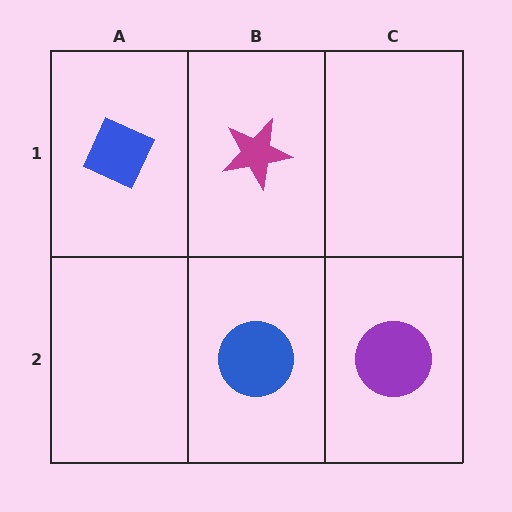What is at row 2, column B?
A blue circle.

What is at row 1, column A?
A blue diamond.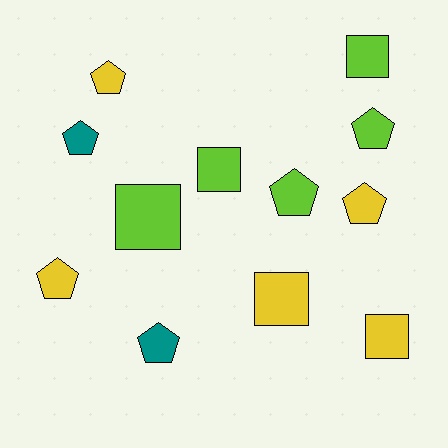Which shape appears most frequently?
Pentagon, with 7 objects.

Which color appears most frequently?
Lime, with 5 objects.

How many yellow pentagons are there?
There are 3 yellow pentagons.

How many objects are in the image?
There are 12 objects.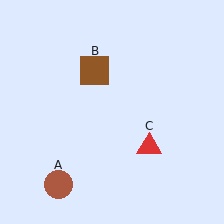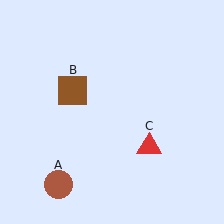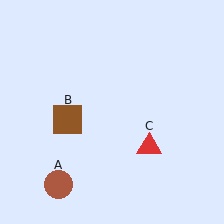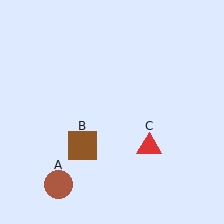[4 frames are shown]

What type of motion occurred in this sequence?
The brown square (object B) rotated counterclockwise around the center of the scene.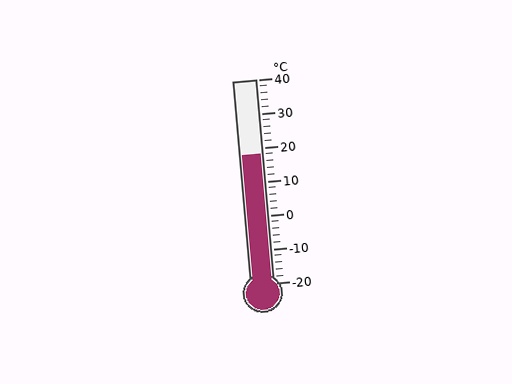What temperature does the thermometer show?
The thermometer shows approximately 18°C.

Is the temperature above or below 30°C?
The temperature is below 30°C.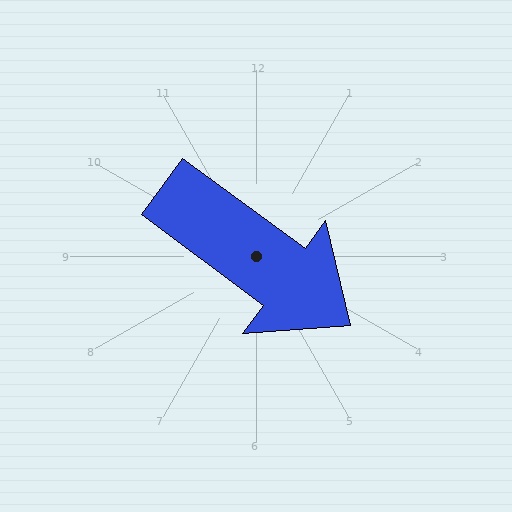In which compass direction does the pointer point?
Southeast.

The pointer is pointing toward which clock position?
Roughly 4 o'clock.